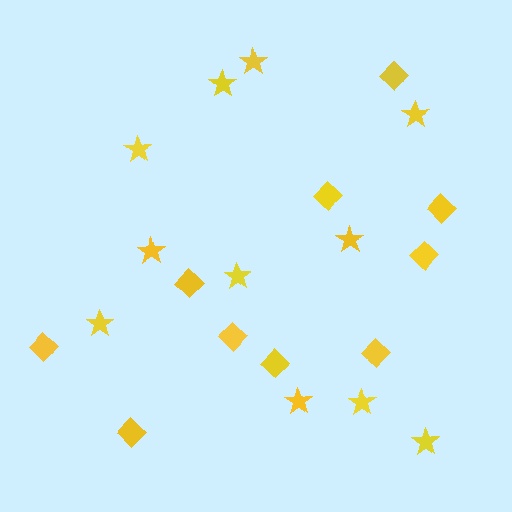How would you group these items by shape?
There are 2 groups: one group of stars (11) and one group of diamonds (10).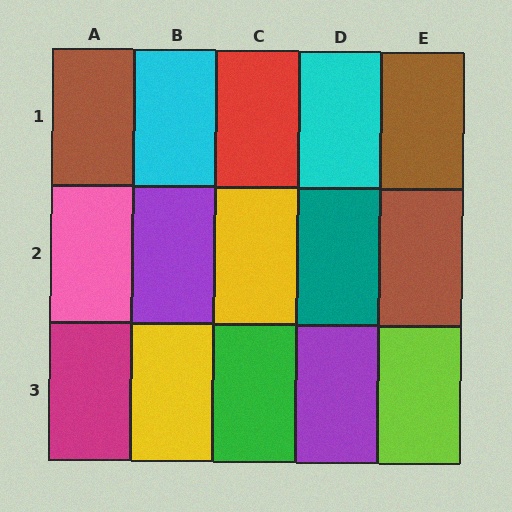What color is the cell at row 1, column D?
Cyan.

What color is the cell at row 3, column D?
Purple.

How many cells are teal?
1 cell is teal.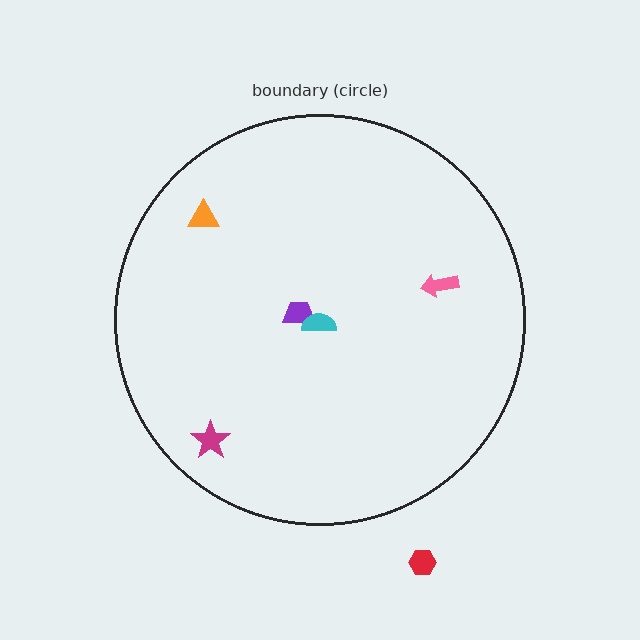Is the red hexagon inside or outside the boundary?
Outside.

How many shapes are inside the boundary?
5 inside, 1 outside.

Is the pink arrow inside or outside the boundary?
Inside.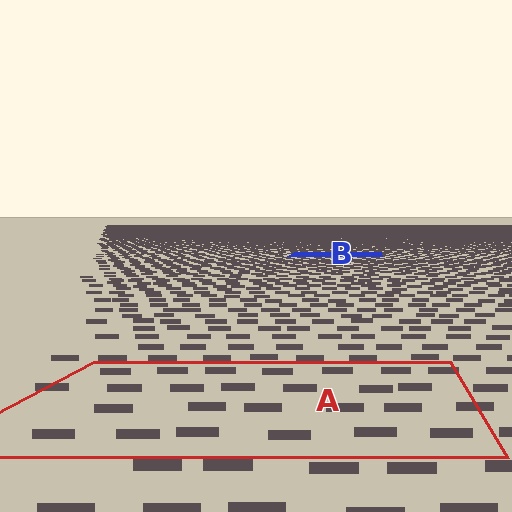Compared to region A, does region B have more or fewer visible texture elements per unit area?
Region B has more texture elements per unit area — they are packed more densely because it is farther away.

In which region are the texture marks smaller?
The texture marks are smaller in region B, because it is farther away.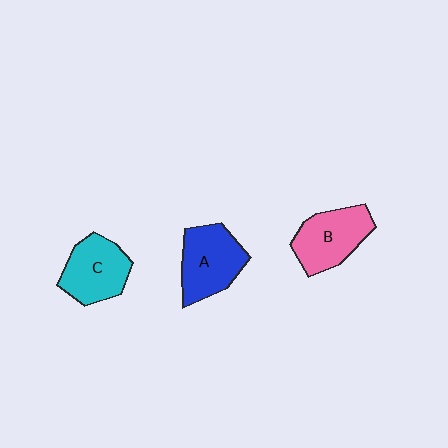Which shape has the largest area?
Shape A (blue).